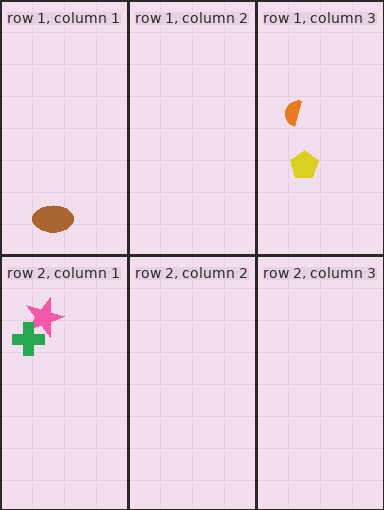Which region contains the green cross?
The row 2, column 1 region.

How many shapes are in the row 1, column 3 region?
2.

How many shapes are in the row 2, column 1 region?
2.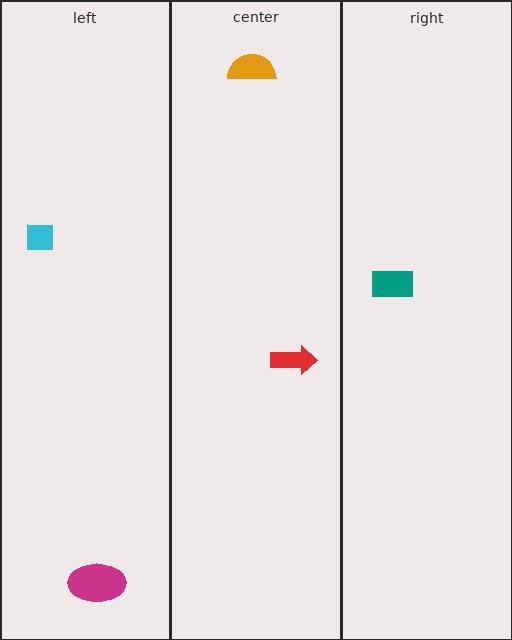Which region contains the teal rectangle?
The right region.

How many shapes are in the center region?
2.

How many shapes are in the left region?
2.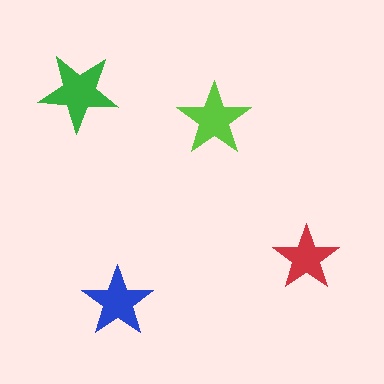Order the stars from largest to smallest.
the green one, the lime one, the blue one, the red one.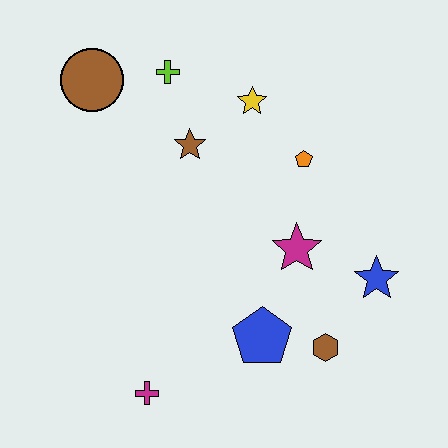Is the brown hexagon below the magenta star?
Yes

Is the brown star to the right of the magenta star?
No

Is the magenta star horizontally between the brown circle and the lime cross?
No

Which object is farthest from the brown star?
The magenta cross is farthest from the brown star.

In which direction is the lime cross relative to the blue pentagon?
The lime cross is above the blue pentagon.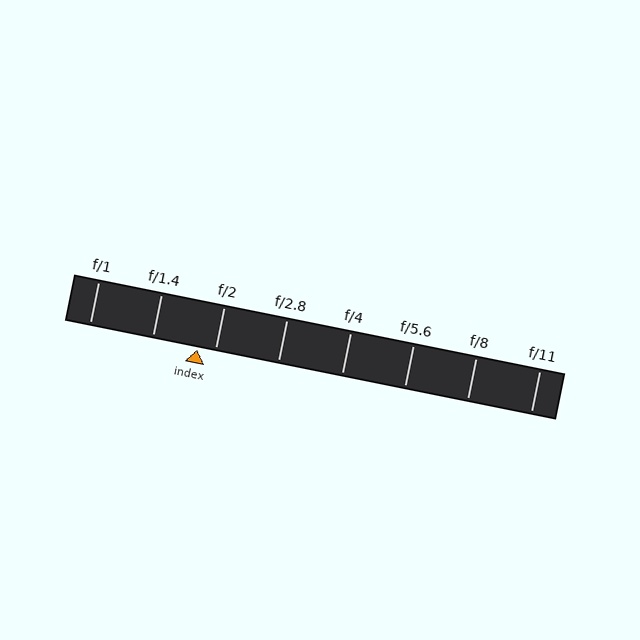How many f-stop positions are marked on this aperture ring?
There are 8 f-stop positions marked.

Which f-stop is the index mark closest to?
The index mark is closest to f/2.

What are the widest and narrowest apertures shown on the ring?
The widest aperture shown is f/1 and the narrowest is f/11.